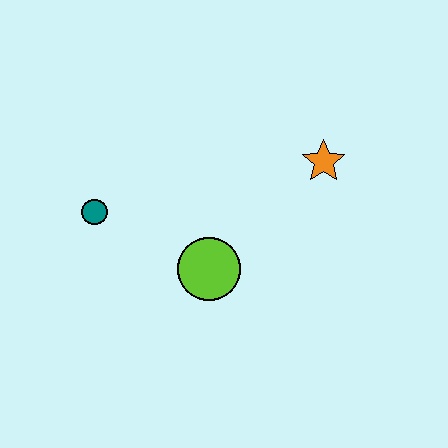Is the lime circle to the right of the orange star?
No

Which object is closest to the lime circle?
The teal circle is closest to the lime circle.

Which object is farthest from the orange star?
The teal circle is farthest from the orange star.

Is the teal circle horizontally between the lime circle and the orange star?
No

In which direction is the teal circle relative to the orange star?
The teal circle is to the left of the orange star.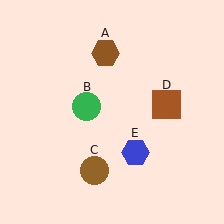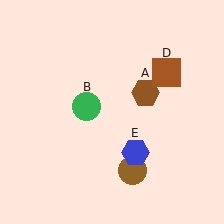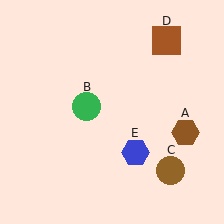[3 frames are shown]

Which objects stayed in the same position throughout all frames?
Green circle (object B) and blue hexagon (object E) remained stationary.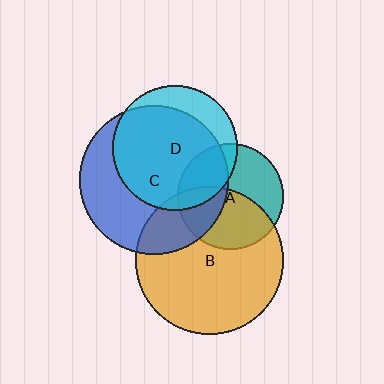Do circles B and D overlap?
Yes.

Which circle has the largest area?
Circle C (blue).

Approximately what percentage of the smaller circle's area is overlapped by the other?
Approximately 5%.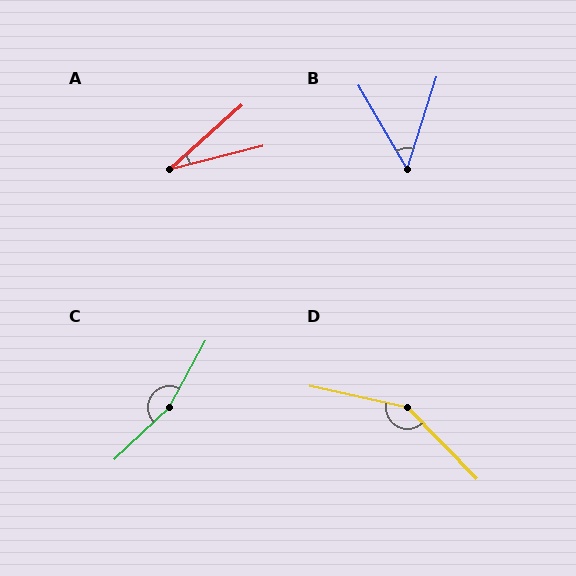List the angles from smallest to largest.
A (27°), B (48°), D (147°), C (162°).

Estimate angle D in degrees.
Approximately 147 degrees.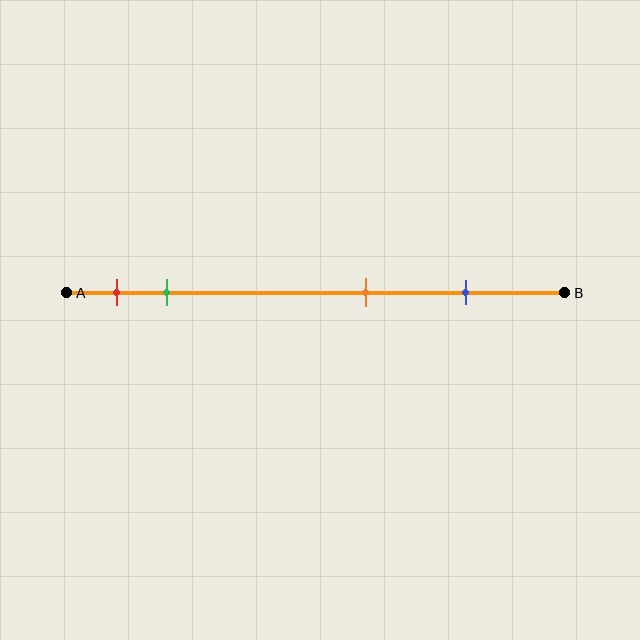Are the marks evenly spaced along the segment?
No, the marks are not evenly spaced.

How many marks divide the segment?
There are 4 marks dividing the segment.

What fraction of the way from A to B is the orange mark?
The orange mark is approximately 60% (0.6) of the way from A to B.